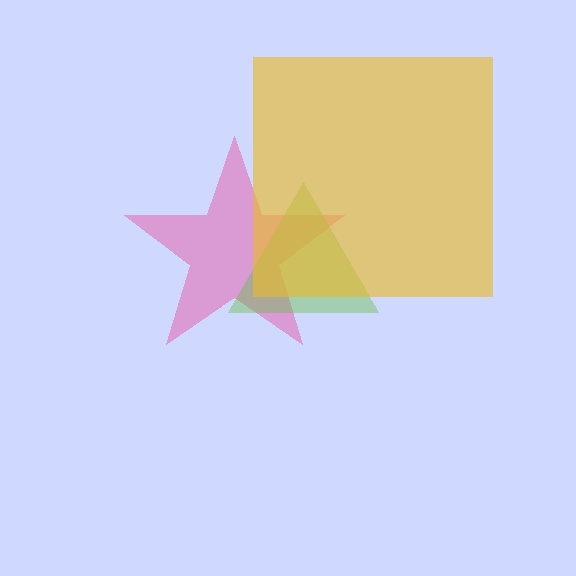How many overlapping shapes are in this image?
There are 3 overlapping shapes in the image.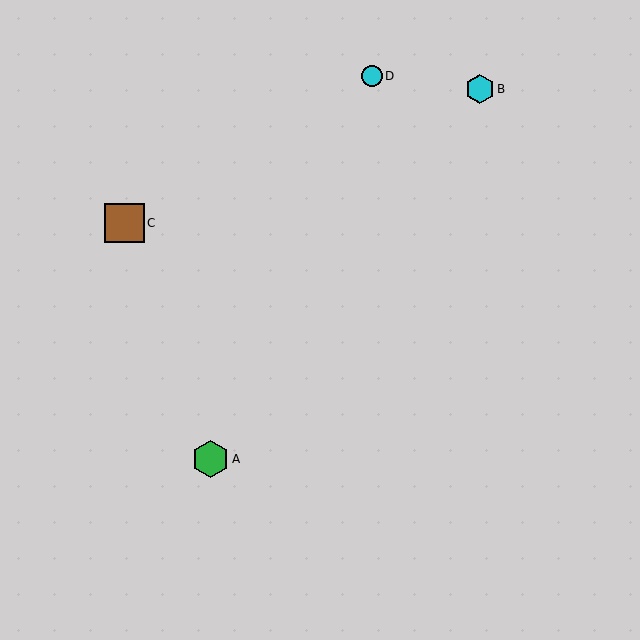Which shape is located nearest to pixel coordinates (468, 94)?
The cyan hexagon (labeled B) at (480, 89) is nearest to that location.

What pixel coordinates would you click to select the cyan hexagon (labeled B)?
Click at (480, 89) to select the cyan hexagon B.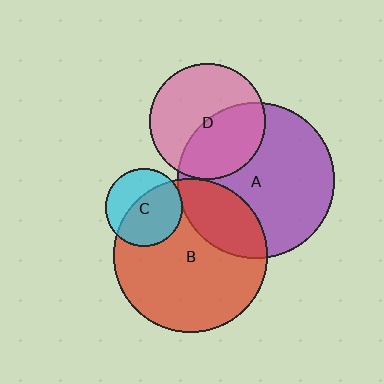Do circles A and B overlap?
Yes.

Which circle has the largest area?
Circle A (purple).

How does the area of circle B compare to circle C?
Approximately 4.0 times.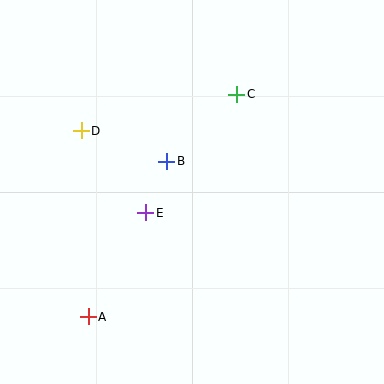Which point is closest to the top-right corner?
Point C is closest to the top-right corner.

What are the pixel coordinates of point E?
Point E is at (146, 213).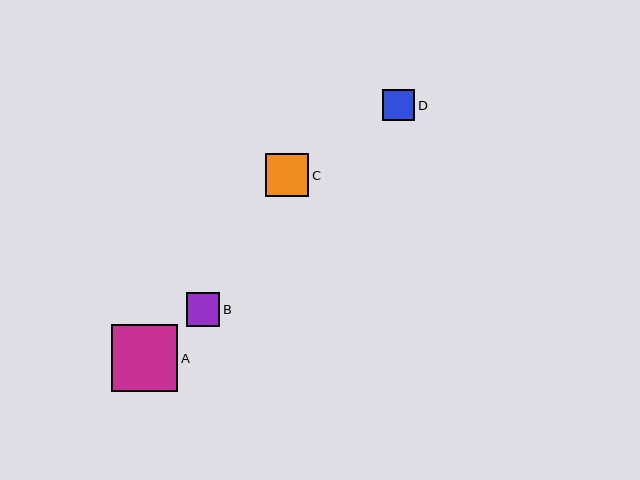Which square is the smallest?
Square D is the smallest with a size of approximately 32 pixels.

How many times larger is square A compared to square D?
Square A is approximately 2.1 times the size of square D.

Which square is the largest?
Square A is the largest with a size of approximately 66 pixels.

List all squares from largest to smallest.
From largest to smallest: A, C, B, D.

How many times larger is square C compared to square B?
Square C is approximately 1.3 times the size of square B.